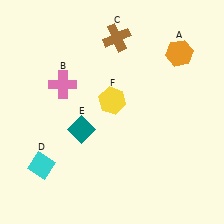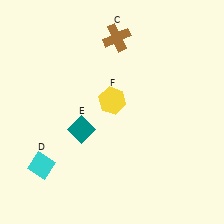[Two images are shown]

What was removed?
The pink cross (B), the orange hexagon (A) were removed in Image 2.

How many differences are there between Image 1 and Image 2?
There are 2 differences between the two images.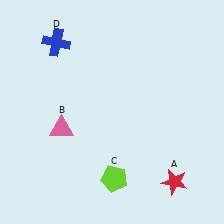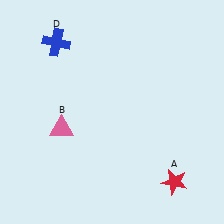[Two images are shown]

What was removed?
The lime pentagon (C) was removed in Image 2.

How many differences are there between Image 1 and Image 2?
There is 1 difference between the two images.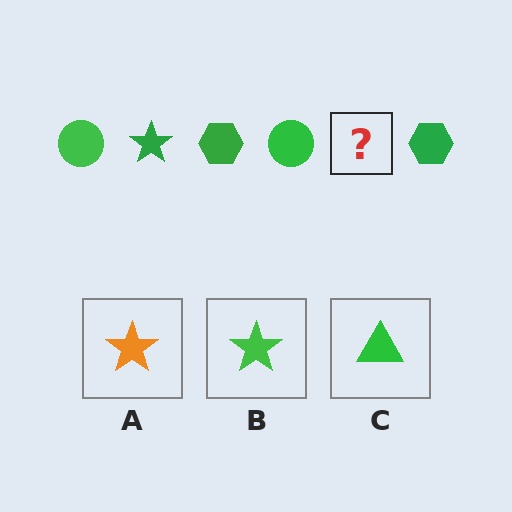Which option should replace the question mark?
Option B.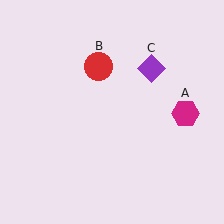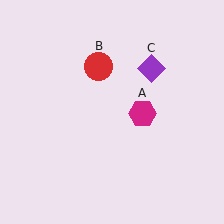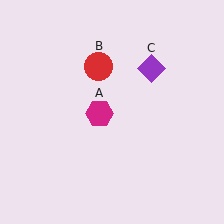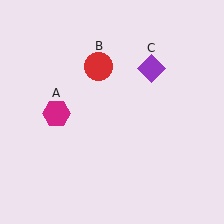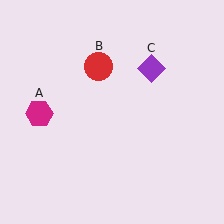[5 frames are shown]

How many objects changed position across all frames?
1 object changed position: magenta hexagon (object A).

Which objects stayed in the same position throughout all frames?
Red circle (object B) and purple diamond (object C) remained stationary.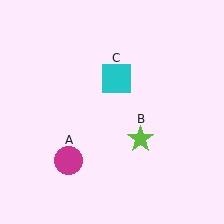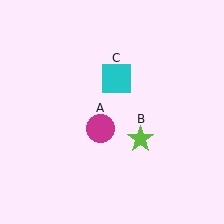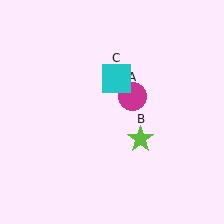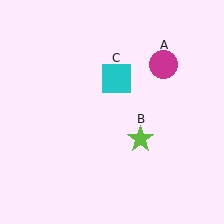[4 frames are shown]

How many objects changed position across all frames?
1 object changed position: magenta circle (object A).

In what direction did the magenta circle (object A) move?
The magenta circle (object A) moved up and to the right.